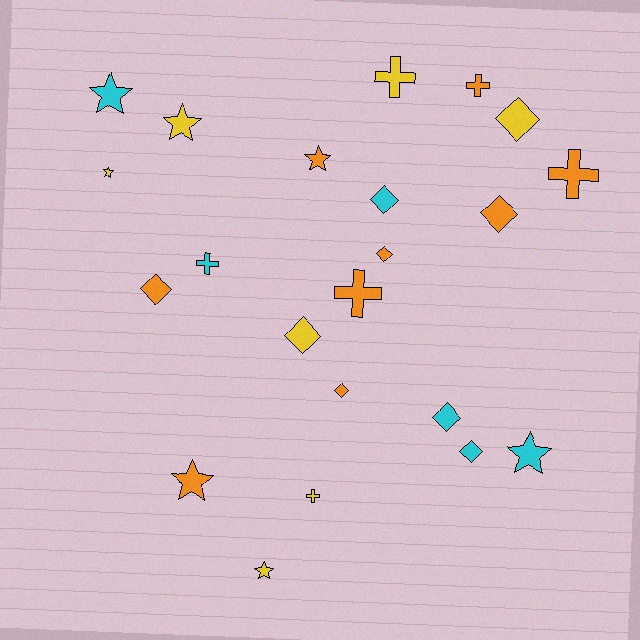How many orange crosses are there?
There are 3 orange crosses.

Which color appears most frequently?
Orange, with 9 objects.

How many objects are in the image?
There are 22 objects.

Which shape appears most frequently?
Diamond, with 9 objects.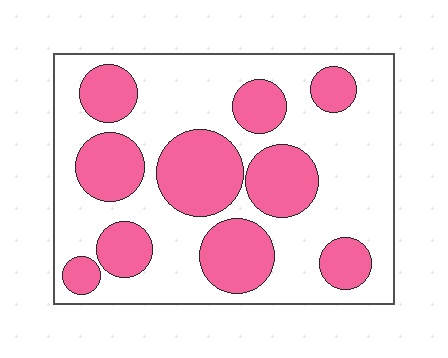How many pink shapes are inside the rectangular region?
10.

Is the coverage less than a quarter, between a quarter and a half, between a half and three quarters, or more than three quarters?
Between a quarter and a half.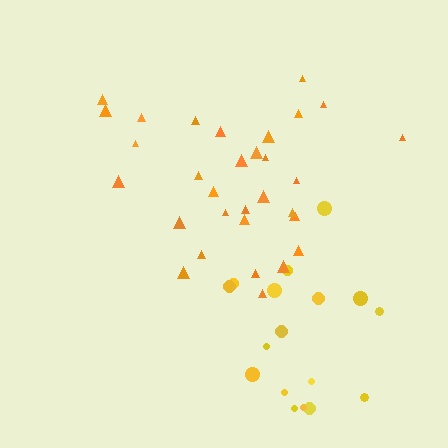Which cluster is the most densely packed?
Yellow.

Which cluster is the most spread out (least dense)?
Orange.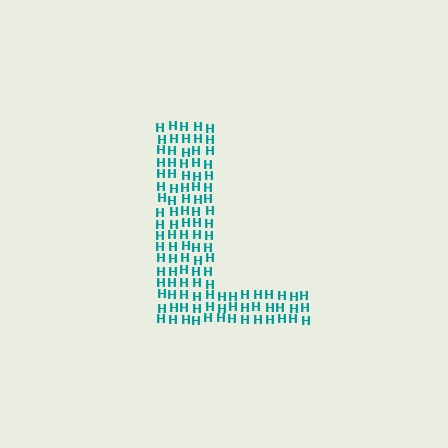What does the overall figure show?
The overall figure shows the letter L.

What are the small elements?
The small elements are letter H's.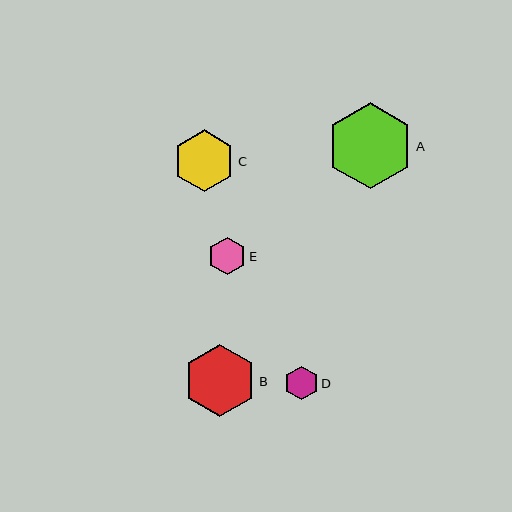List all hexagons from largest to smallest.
From largest to smallest: A, B, C, E, D.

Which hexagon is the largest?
Hexagon A is the largest with a size of approximately 86 pixels.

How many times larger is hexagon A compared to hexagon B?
Hexagon A is approximately 1.2 times the size of hexagon B.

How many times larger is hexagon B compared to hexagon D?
Hexagon B is approximately 2.1 times the size of hexagon D.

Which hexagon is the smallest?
Hexagon D is the smallest with a size of approximately 34 pixels.